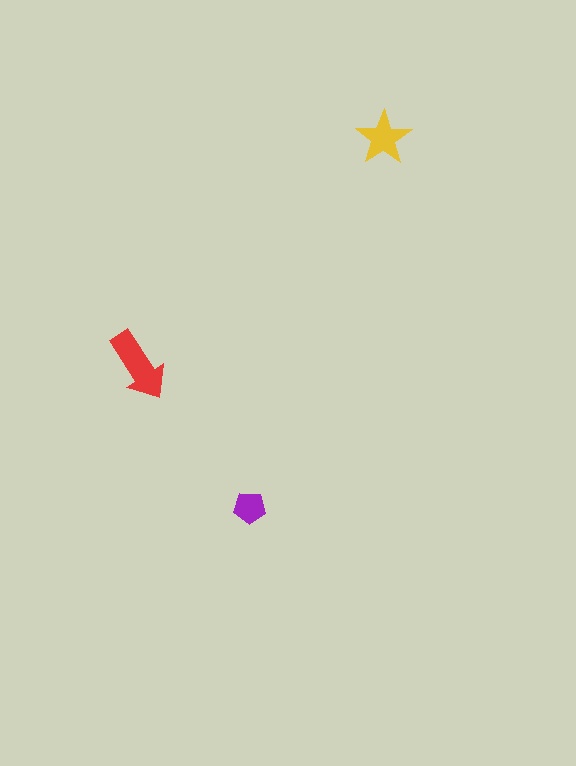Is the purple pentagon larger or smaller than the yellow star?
Smaller.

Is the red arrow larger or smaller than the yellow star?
Larger.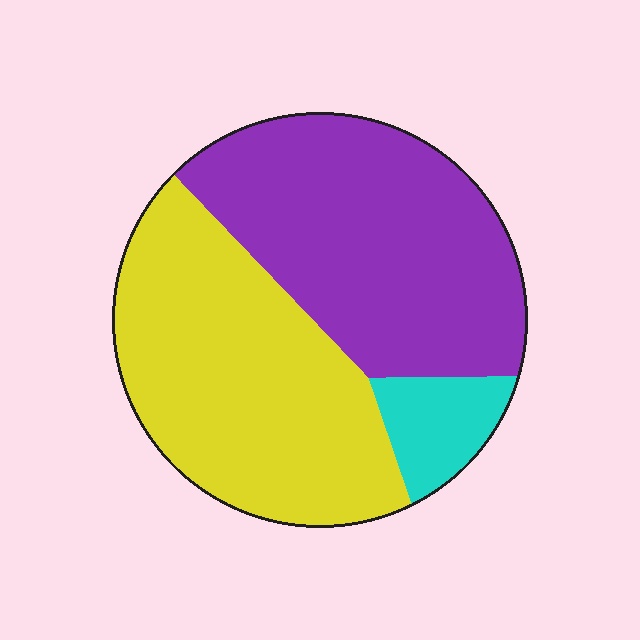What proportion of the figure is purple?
Purple covers about 45% of the figure.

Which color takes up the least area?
Cyan, at roughly 10%.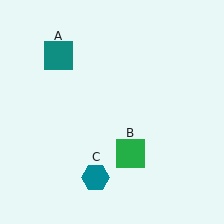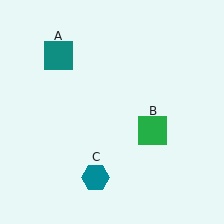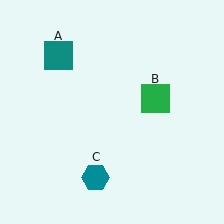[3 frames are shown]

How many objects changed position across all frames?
1 object changed position: green square (object B).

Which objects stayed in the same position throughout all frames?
Teal square (object A) and teal hexagon (object C) remained stationary.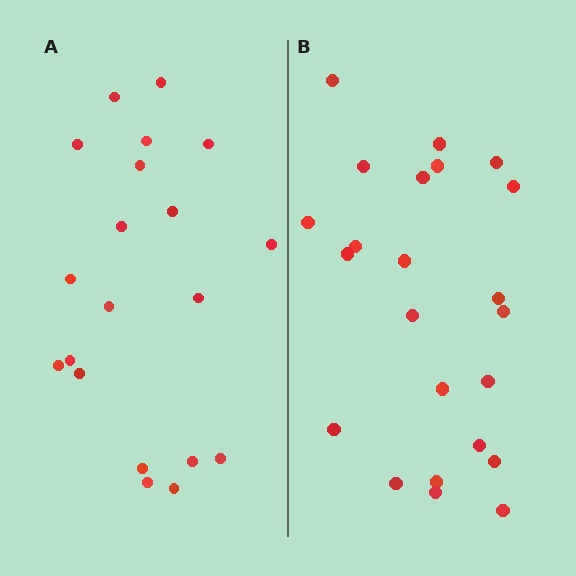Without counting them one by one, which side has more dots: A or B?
Region B (the right region) has more dots.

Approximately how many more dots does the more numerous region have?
Region B has just a few more — roughly 2 or 3 more dots than region A.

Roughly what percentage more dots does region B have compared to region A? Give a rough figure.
About 15% more.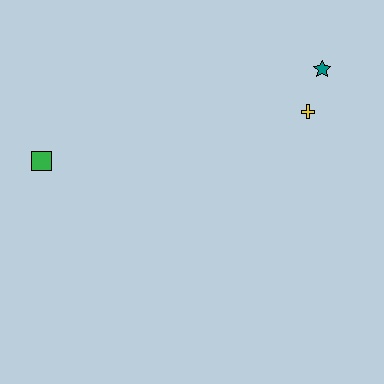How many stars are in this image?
There is 1 star.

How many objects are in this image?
There are 3 objects.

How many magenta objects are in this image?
There are no magenta objects.